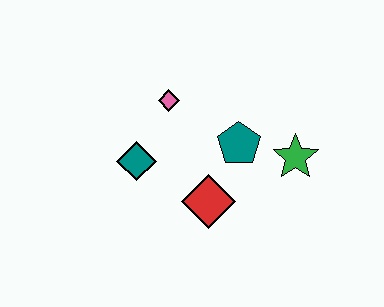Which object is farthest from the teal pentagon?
The teal diamond is farthest from the teal pentagon.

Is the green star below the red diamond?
No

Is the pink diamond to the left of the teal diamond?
No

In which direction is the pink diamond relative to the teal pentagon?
The pink diamond is to the left of the teal pentagon.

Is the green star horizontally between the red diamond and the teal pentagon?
No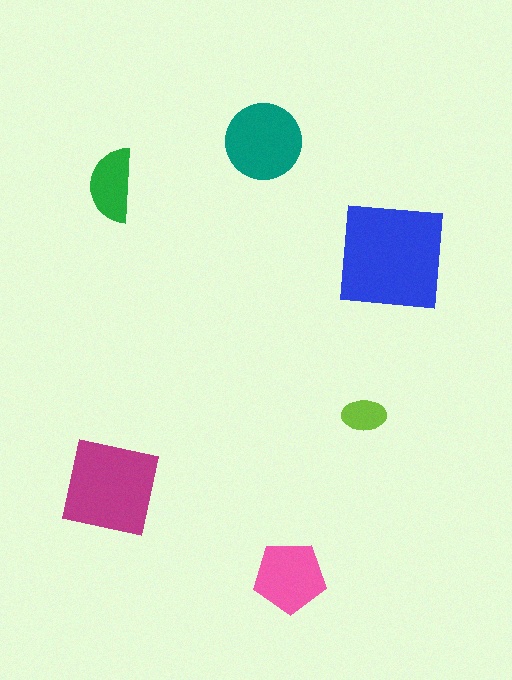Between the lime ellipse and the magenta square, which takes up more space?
The magenta square.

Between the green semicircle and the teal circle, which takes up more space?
The teal circle.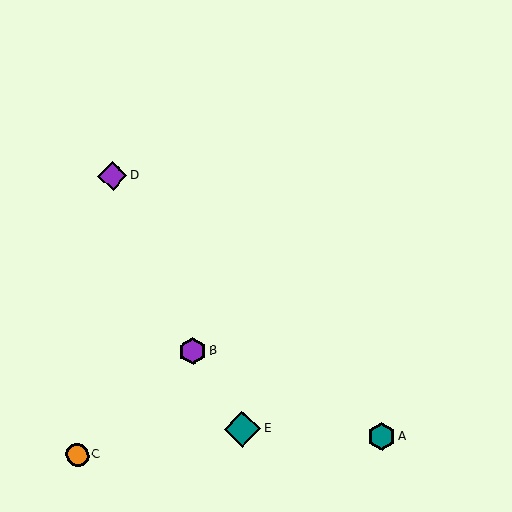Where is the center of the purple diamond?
The center of the purple diamond is at (112, 176).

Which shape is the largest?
The teal diamond (labeled E) is the largest.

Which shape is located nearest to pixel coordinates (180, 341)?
The purple hexagon (labeled B) at (192, 351) is nearest to that location.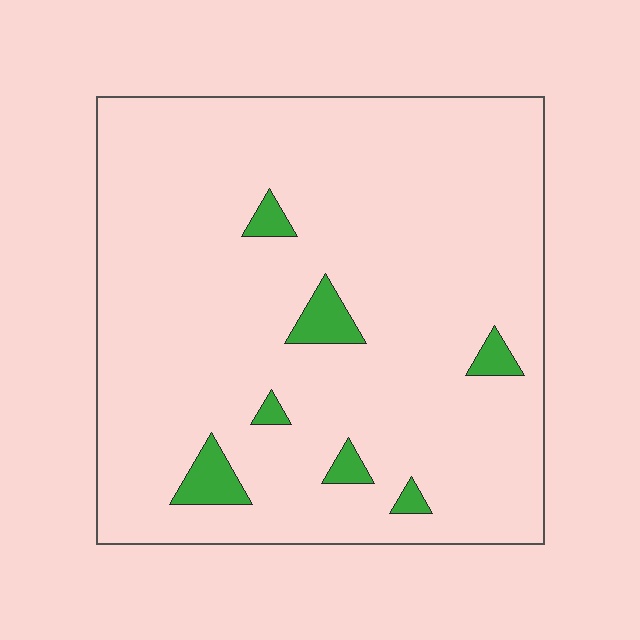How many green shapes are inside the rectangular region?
7.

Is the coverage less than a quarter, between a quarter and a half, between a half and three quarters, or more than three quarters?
Less than a quarter.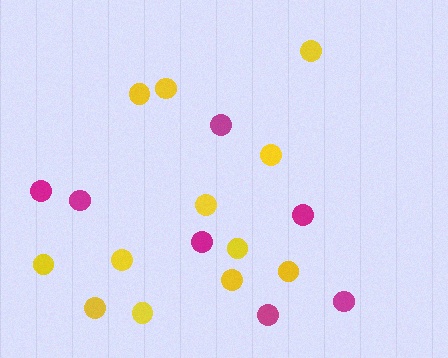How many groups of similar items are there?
There are 2 groups: one group of yellow circles (12) and one group of magenta circles (7).